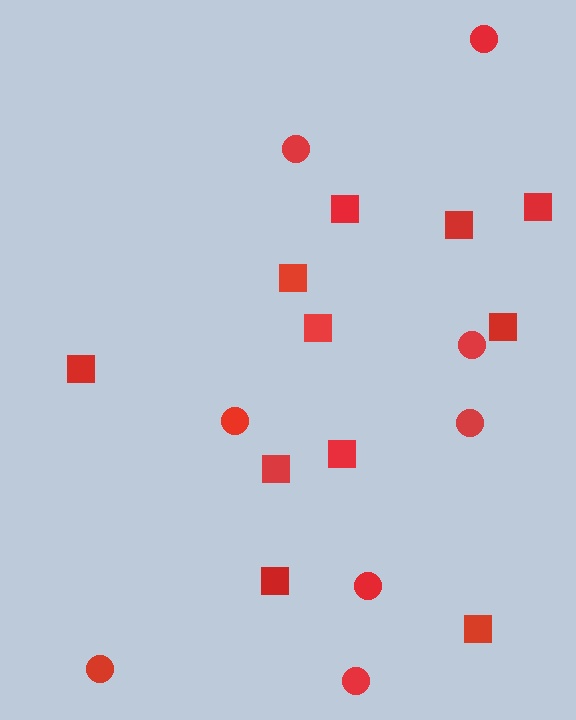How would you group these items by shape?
There are 2 groups: one group of circles (8) and one group of squares (11).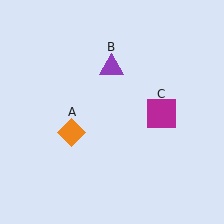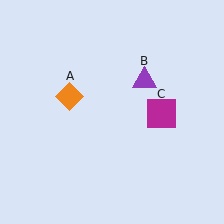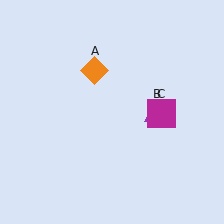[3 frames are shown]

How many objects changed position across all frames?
2 objects changed position: orange diamond (object A), purple triangle (object B).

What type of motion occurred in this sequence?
The orange diamond (object A), purple triangle (object B) rotated clockwise around the center of the scene.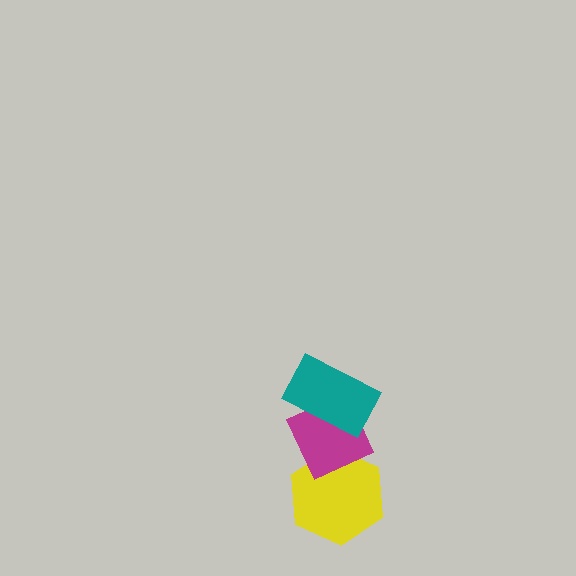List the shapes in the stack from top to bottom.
From top to bottom: the teal rectangle, the magenta diamond, the yellow hexagon.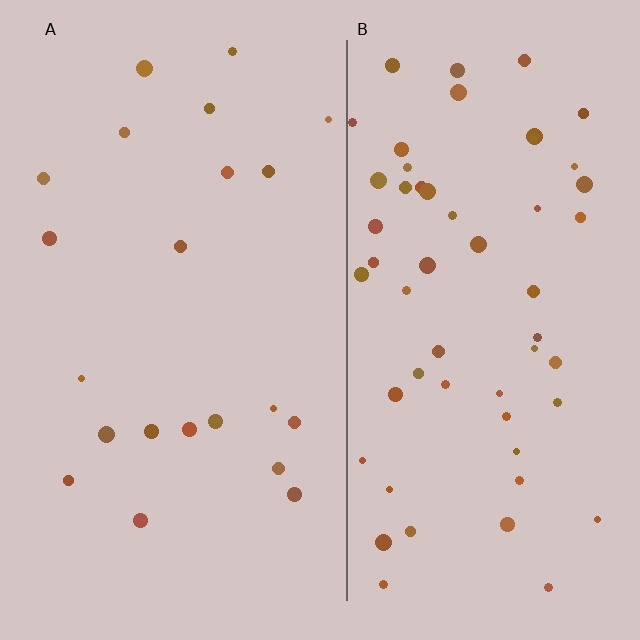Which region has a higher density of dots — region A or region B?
B (the right).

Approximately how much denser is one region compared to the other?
Approximately 2.7× — region B over region A.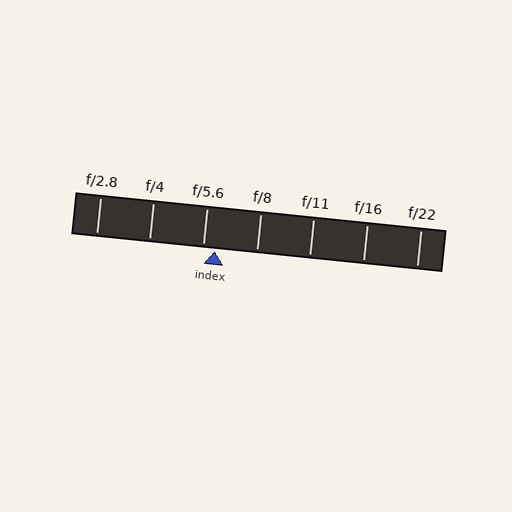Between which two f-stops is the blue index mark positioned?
The index mark is between f/5.6 and f/8.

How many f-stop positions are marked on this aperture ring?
There are 7 f-stop positions marked.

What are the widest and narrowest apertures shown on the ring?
The widest aperture shown is f/2.8 and the narrowest is f/22.